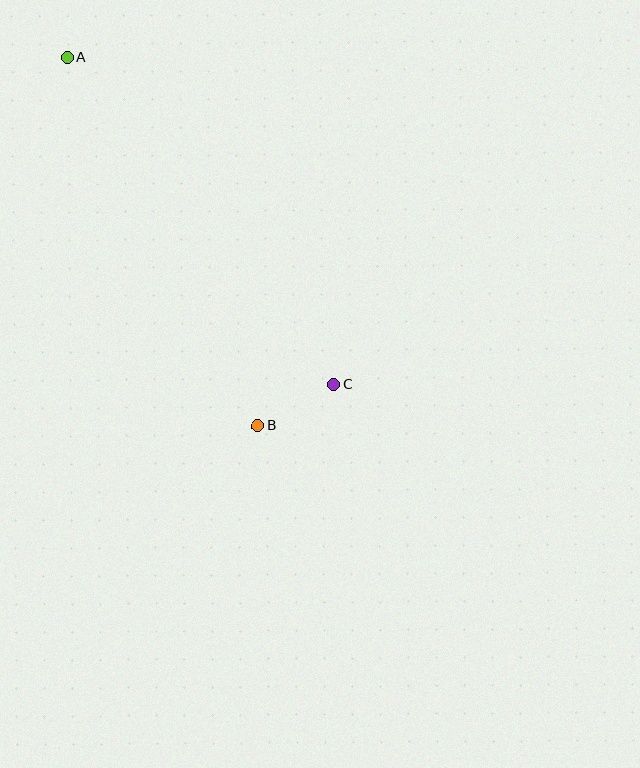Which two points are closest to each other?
Points B and C are closest to each other.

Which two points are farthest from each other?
Points A and C are farthest from each other.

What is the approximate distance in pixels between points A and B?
The distance between A and B is approximately 415 pixels.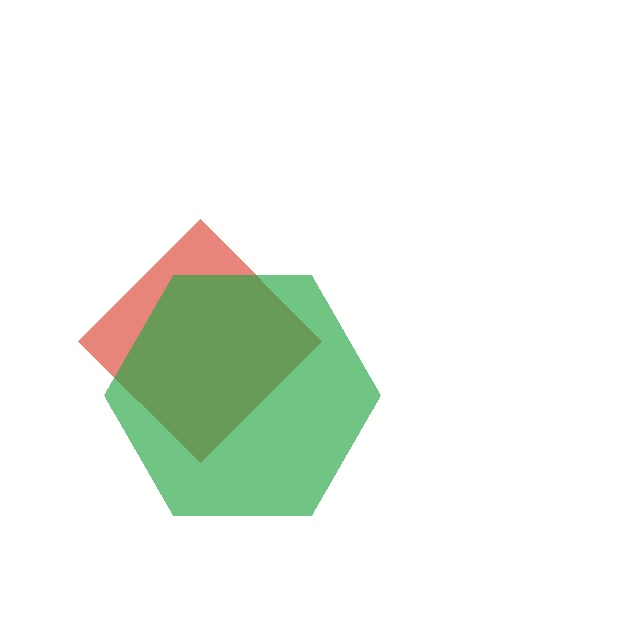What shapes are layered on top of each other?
The layered shapes are: a red diamond, a green hexagon.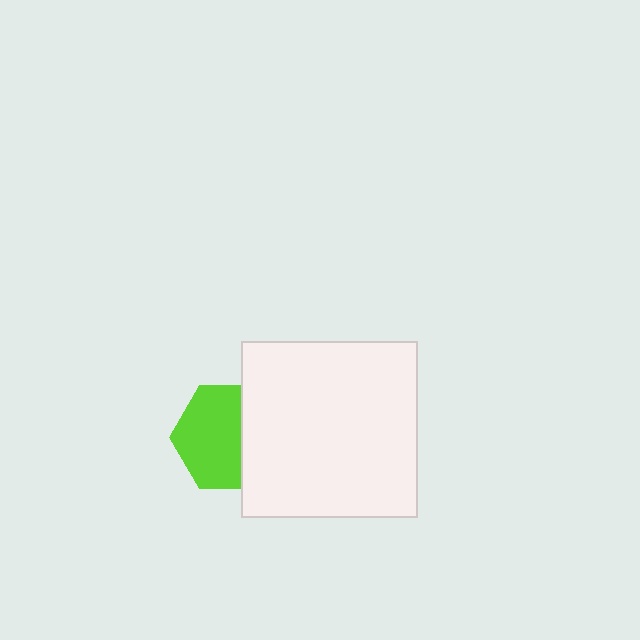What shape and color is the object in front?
The object in front is a white square.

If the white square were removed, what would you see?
You would see the complete lime hexagon.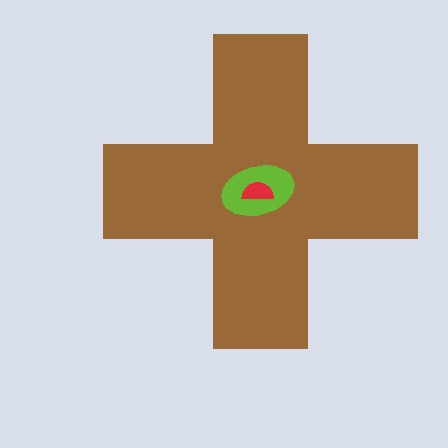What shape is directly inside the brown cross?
The lime ellipse.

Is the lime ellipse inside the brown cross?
Yes.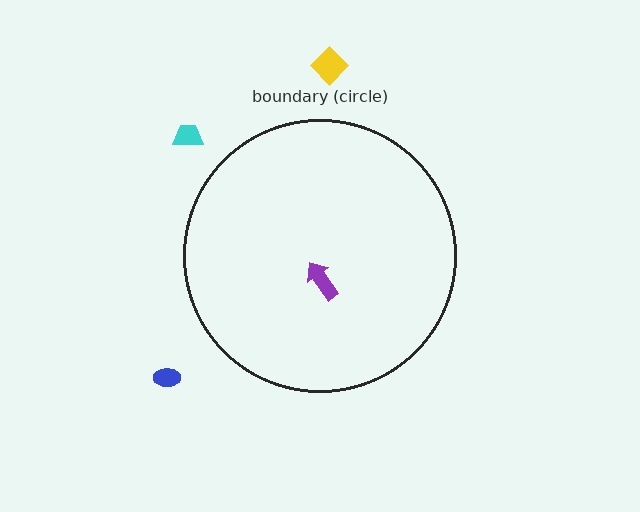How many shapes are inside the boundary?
1 inside, 3 outside.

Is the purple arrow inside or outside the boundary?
Inside.